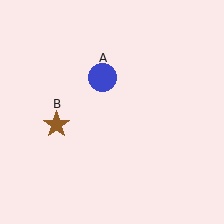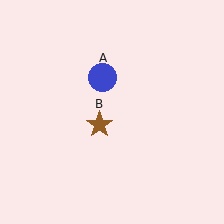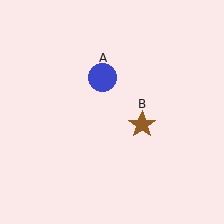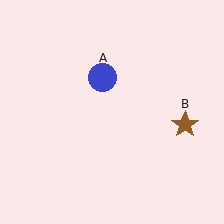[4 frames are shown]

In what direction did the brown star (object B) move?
The brown star (object B) moved right.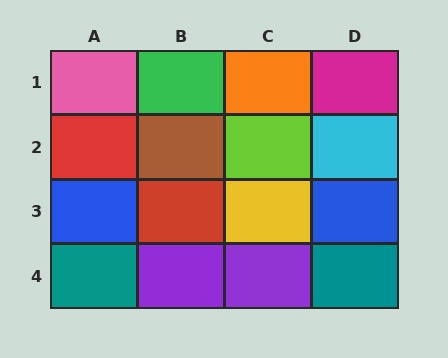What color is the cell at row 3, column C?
Yellow.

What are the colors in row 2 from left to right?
Red, brown, lime, cyan.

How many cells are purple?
2 cells are purple.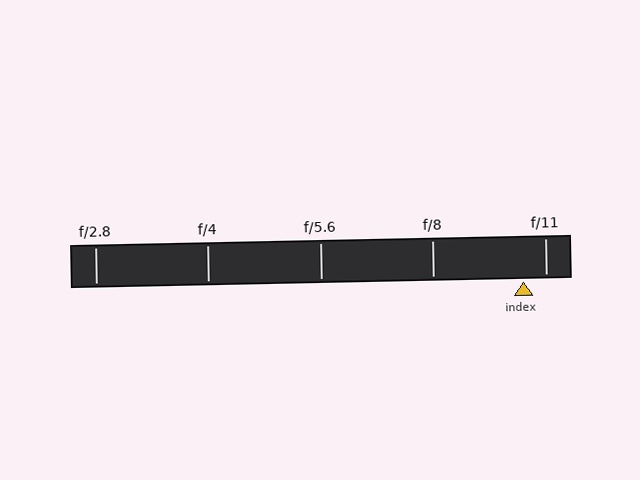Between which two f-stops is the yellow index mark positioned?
The index mark is between f/8 and f/11.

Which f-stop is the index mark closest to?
The index mark is closest to f/11.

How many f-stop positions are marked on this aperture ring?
There are 5 f-stop positions marked.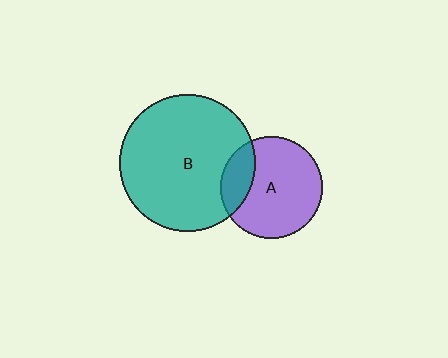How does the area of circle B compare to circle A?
Approximately 1.8 times.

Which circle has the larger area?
Circle B (teal).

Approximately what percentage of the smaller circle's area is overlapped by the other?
Approximately 20%.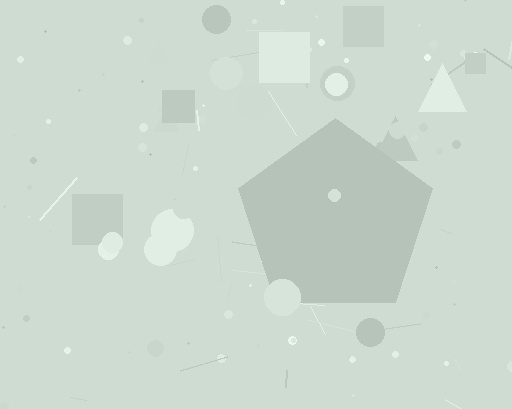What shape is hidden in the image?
A pentagon is hidden in the image.